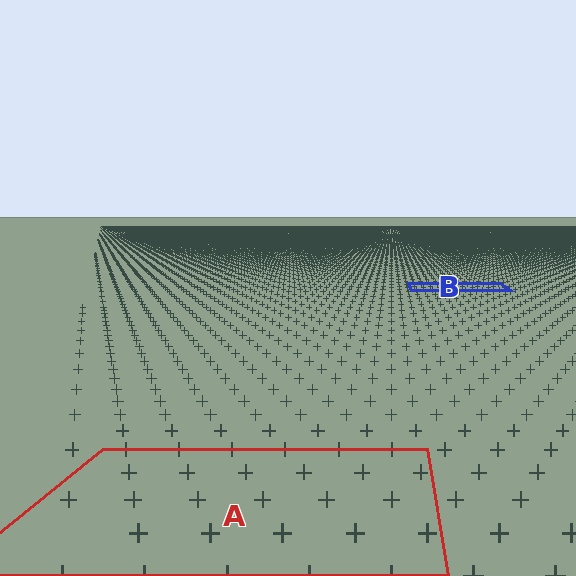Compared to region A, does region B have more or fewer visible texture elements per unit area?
Region B has more texture elements per unit area — they are packed more densely because it is farther away.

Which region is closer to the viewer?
Region A is closer. The texture elements there are larger and more spread out.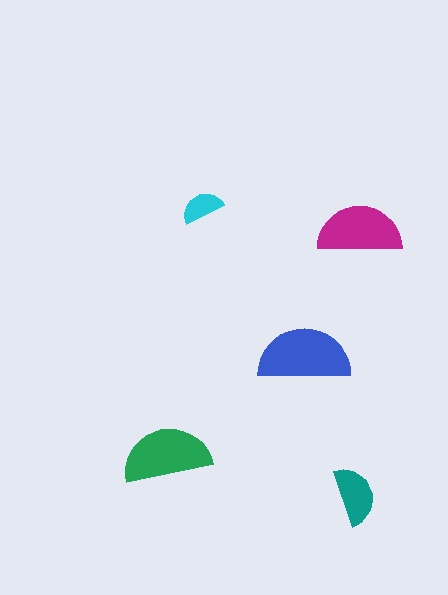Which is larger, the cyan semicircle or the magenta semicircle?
The magenta one.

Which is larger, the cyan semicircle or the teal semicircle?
The teal one.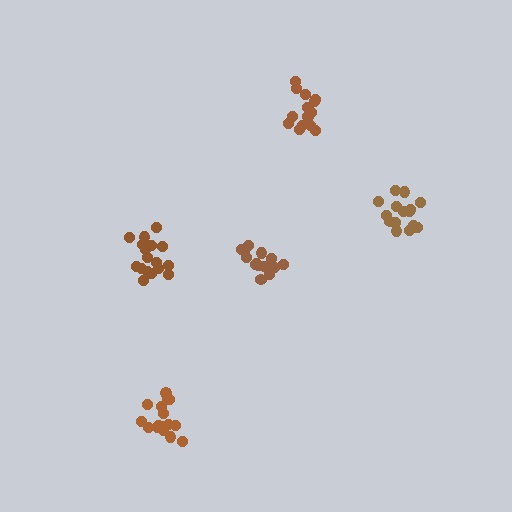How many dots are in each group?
Group 1: 17 dots, Group 2: 16 dots, Group 3: 15 dots, Group 4: 15 dots, Group 5: 15 dots (78 total).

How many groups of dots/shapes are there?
There are 5 groups.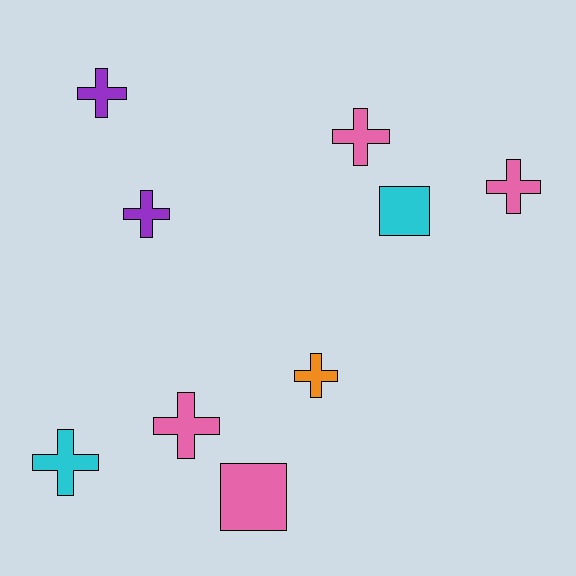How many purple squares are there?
There are no purple squares.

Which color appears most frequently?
Pink, with 4 objects.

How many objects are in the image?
There are 9 objects.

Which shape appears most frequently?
Cross, with 7 objects.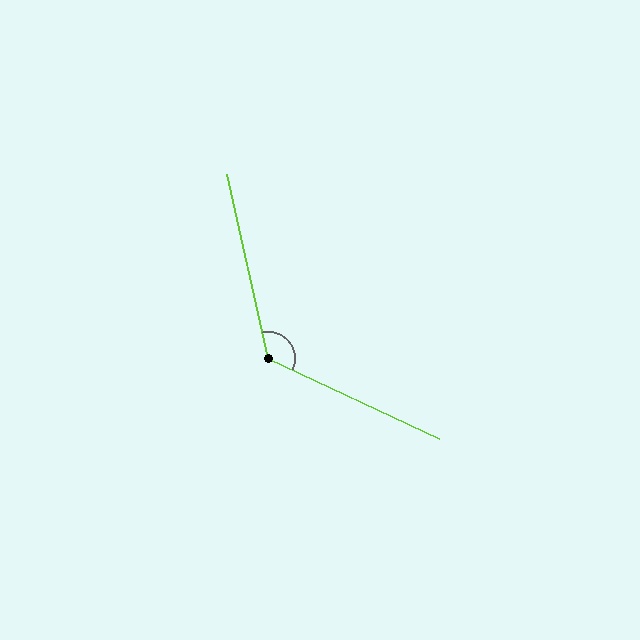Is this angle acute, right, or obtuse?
It is obtuse.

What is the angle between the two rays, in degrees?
Approximately 128 degrees.